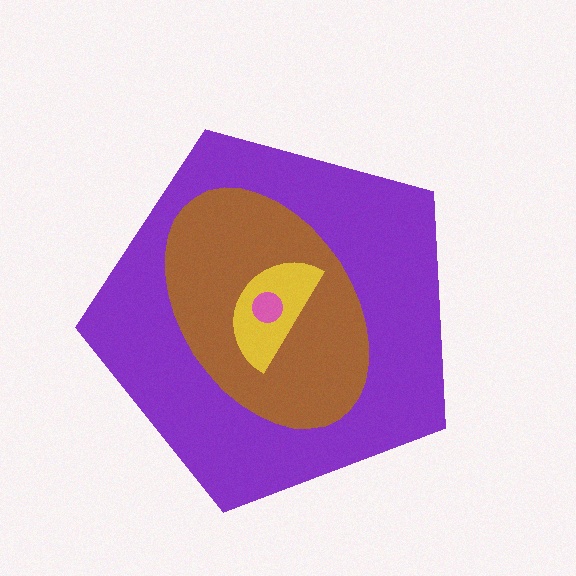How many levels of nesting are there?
4.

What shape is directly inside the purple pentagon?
The brown ellipse.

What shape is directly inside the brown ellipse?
The yellow semicircle.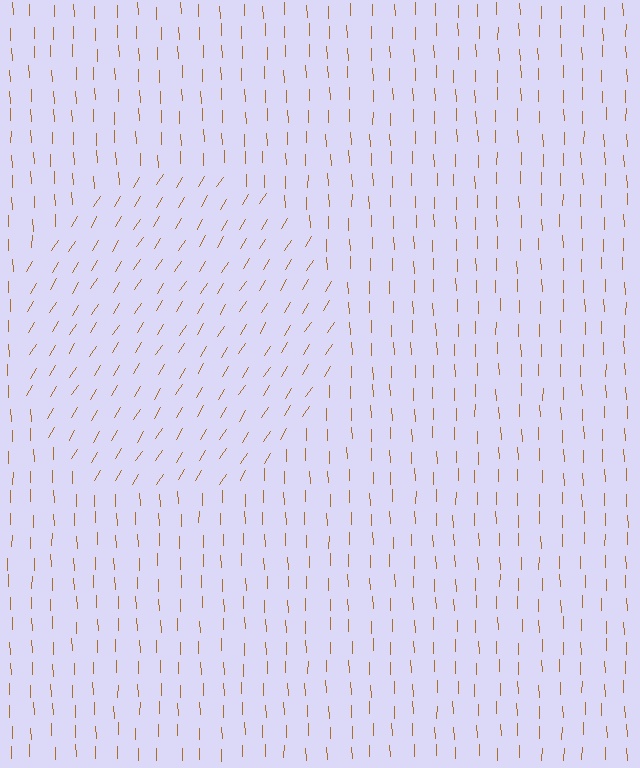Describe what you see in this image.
The image is filled with small brown line segments. A circle region in the image has lines oriented differently from the surrounding lines, creating a visible texture boundary.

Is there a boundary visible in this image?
Yes, there is a texture boundary formed by a change in line orientation.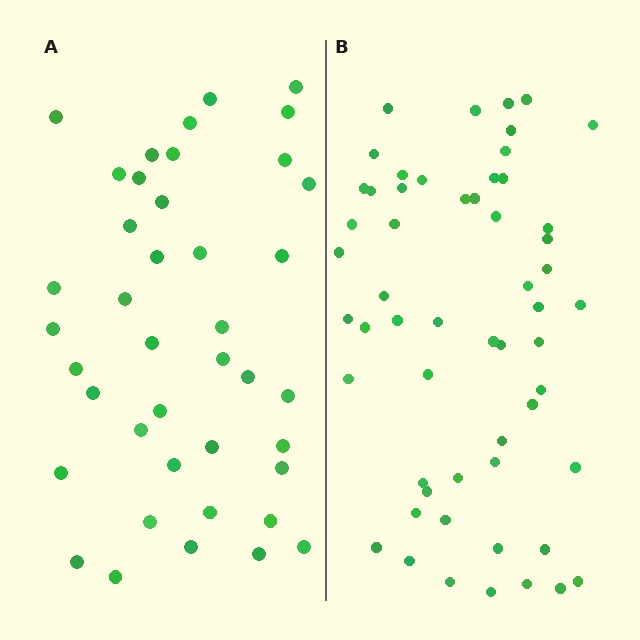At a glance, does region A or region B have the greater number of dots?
Region B (the right region) has more dots.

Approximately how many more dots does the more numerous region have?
Region B has approximately 15 more dots than region A.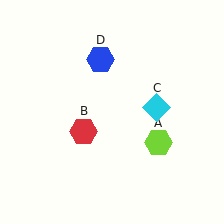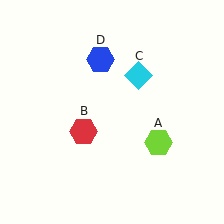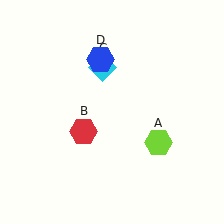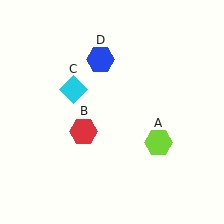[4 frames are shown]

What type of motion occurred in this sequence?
The cyan diamond (object C) rotated counterclockwise around the center of the scene.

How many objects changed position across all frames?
1 object changed position: cyan diamond (object C).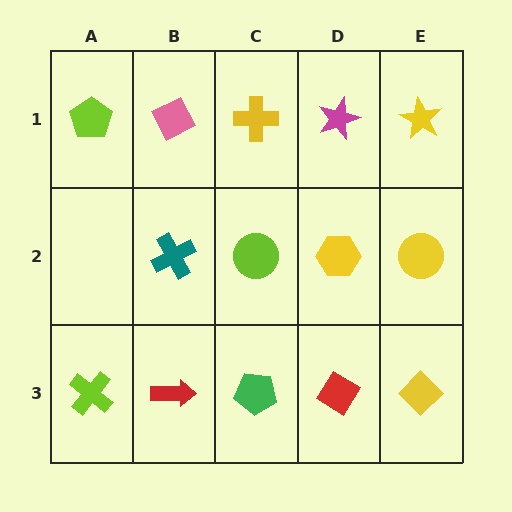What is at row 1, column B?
A pink diamond.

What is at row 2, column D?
A yellow hexagon.